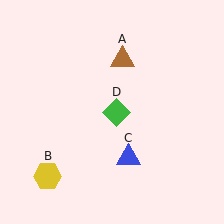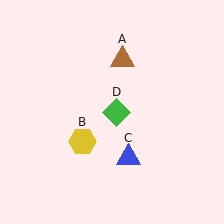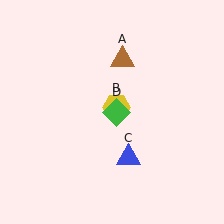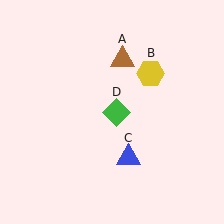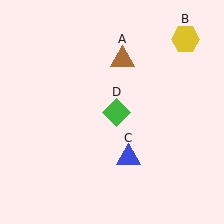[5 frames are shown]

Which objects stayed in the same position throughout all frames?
Brown triangle (object A) and blue triangle (object C) and green diamond (object D) remained stationary.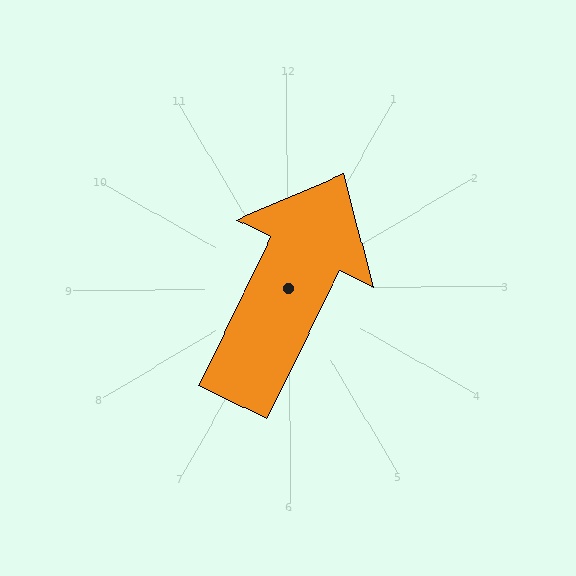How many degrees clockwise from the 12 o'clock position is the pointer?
Approximately 27 degrees.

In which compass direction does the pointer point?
Northeast.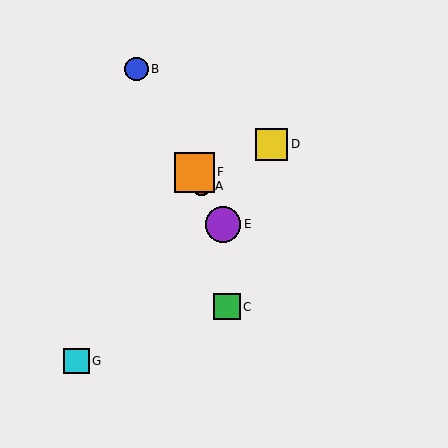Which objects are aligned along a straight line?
Objects A, B, E, F are aligned along a straight line.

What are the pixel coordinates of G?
Object G is at (76, 361).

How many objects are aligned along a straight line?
4 objects (A, B, E, F) are aligned along a straight line.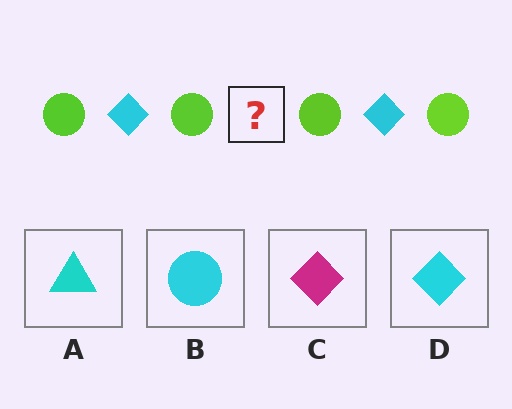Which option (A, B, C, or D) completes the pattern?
D.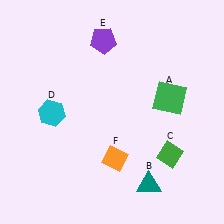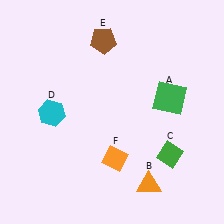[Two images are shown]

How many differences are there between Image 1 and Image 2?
There are 2 differences between the two images.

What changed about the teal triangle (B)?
In Image 1, B is teal. In Image 2, it changed to orange.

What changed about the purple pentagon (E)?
In Image 1, E is purple. In Image 2, it changed to brown.